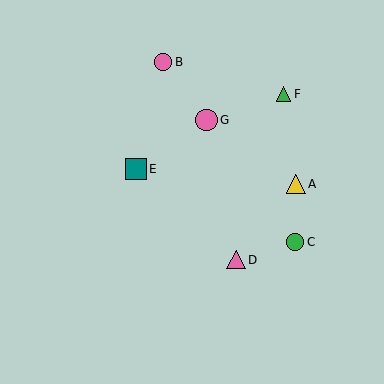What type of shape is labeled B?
Shape B is a pink circle.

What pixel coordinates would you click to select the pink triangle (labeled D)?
Click at (236, 260) to select the pink triangle D.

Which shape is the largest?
The pink circle (labeled G) is the largest.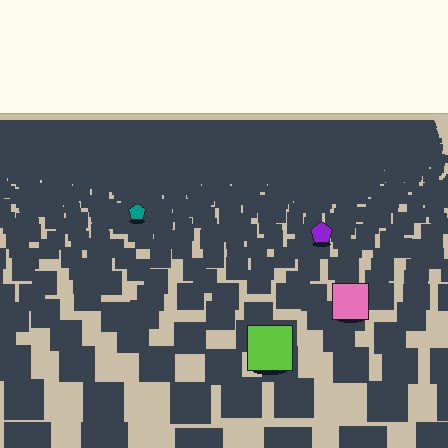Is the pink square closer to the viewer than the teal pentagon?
Yes. The pink square is closer — you can tell from the texture gradient: the ground texture is coarser near it.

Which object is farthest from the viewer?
The teal pentagon is farthest from the viewer. It appears smaller and the ground texture around it is denser.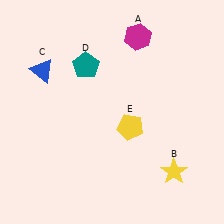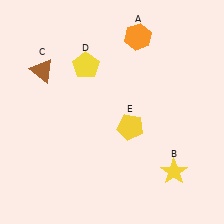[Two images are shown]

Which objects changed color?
A changed from magenta to orange. C changed from blue to brown. D changed from teal to yellow.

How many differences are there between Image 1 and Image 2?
There are 3 differences between the two images.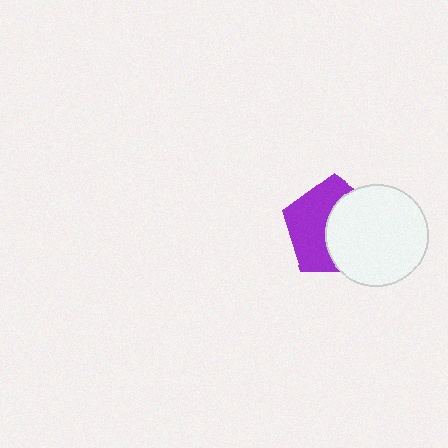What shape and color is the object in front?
The object in front is a white circle.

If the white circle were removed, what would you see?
You would see the complete purple pentagon.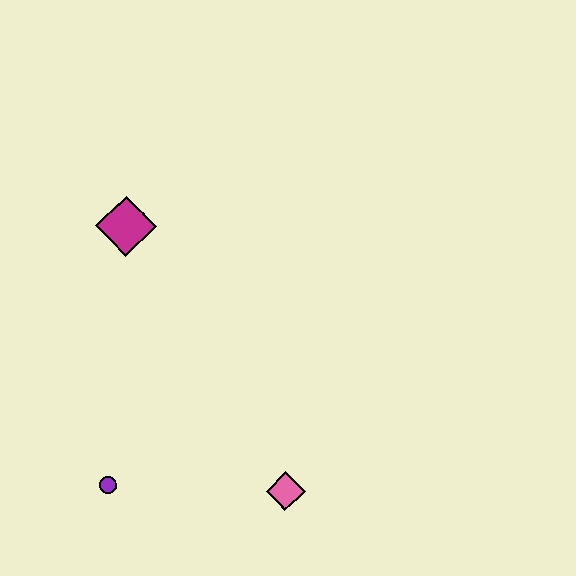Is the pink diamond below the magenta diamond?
Yes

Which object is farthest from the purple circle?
The magenta diamond is farthest from the purple circle.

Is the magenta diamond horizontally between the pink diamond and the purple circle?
Yes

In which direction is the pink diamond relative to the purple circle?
The pink diamond is to the right of the purple circle.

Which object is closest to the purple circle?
The pink diamond is closest to the purple circle.